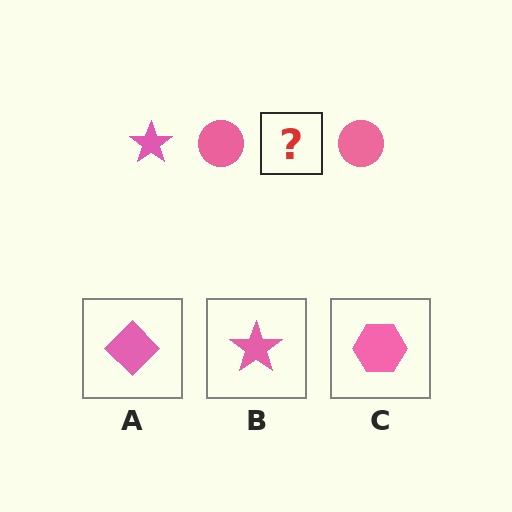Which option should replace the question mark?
Option B.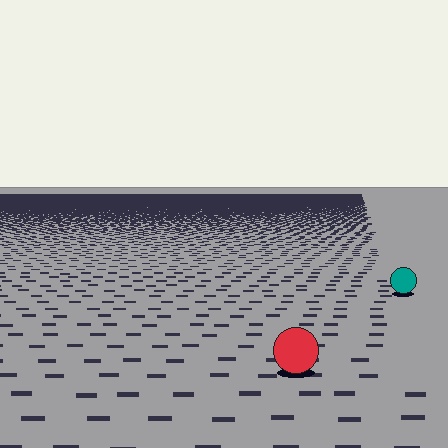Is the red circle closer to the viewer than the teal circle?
Yes. The red circle is closer — you can tell from the texture gradient: the ground texture is coarser near it.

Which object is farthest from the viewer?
The teal circle is farthest from the viewer. It appears smaller and the ground texture around it is denser.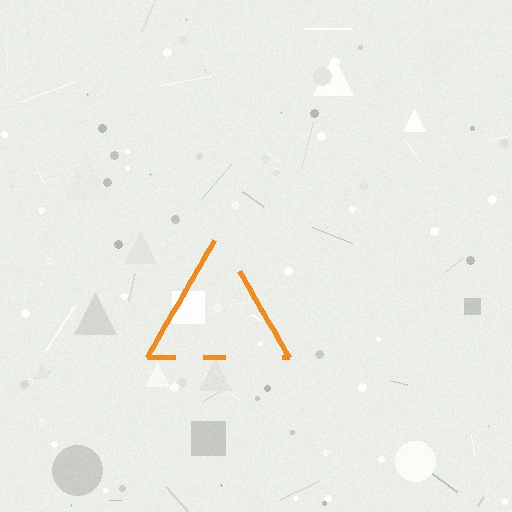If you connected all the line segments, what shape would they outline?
They would outline a triangle.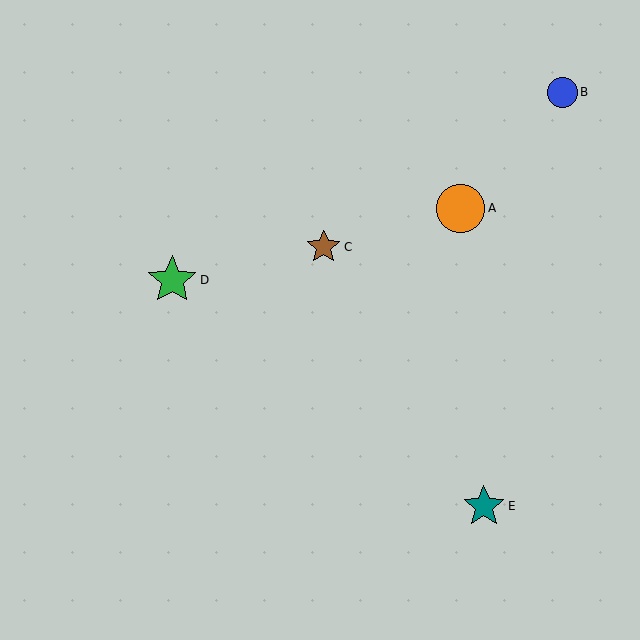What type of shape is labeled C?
Shape C is a brown star.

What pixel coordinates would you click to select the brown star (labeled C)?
Click at (324, 247) to select the brown star C.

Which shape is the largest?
The green star (labeled D) is the largest.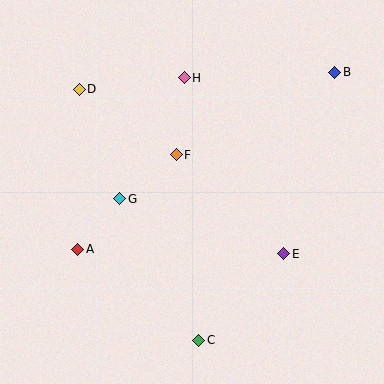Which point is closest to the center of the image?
Point F at (176, 155) is closest to the center.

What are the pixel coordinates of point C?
Point C is at (199, 340).